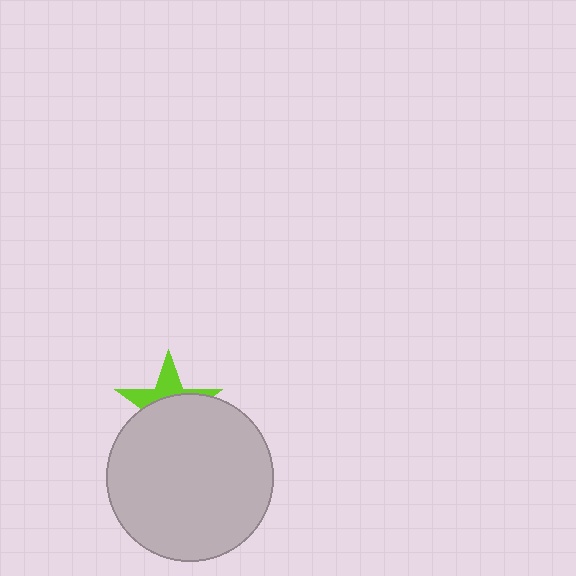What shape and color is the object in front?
The object in front is a light gray circle.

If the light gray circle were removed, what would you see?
You would see the complete lime star.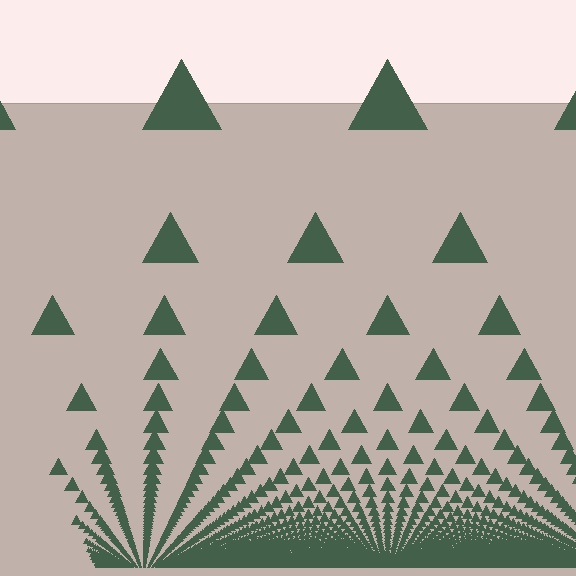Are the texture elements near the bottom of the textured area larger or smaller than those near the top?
Smaller. The gradient is inverted — elements near the bottom are smaller and denser.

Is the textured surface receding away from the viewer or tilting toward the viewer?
The surface appears to tilt toward the viewer. Texture elements get larger and sparser toward the top.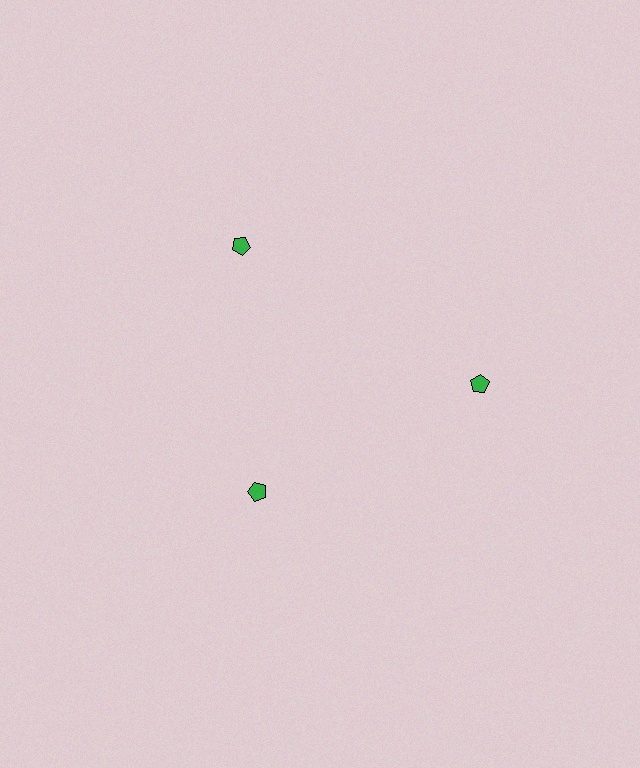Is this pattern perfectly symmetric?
No. The 3 green pentagons are arranged in a ring, but one element near the 7 o'clock position is pulled inward toward the center, breaking the 3-fold rotational symmetry.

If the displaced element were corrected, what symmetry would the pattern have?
It would have 3-fold rotational symmetry — the pattern would map onto itself every 120 degrees.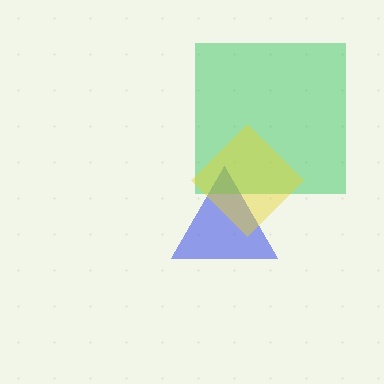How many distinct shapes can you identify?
There are 3 distinct shapes: a blue triangle, a green square, a yellow diamond.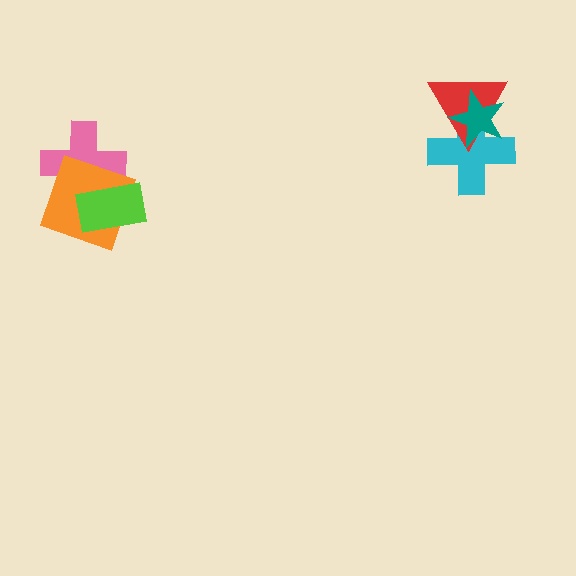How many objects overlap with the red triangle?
2 objects overlap with the red triangle.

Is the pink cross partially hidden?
Yes, it is partially covered by another shape.